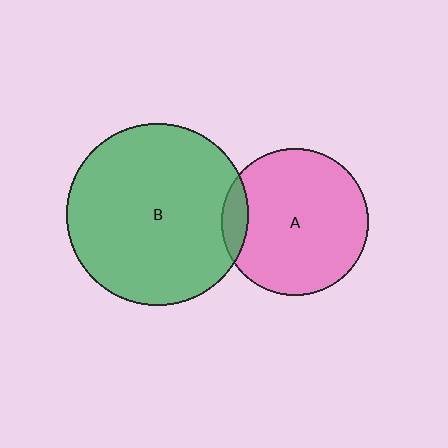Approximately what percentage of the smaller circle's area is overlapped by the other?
Approximately 10%.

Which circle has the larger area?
Circle B (green).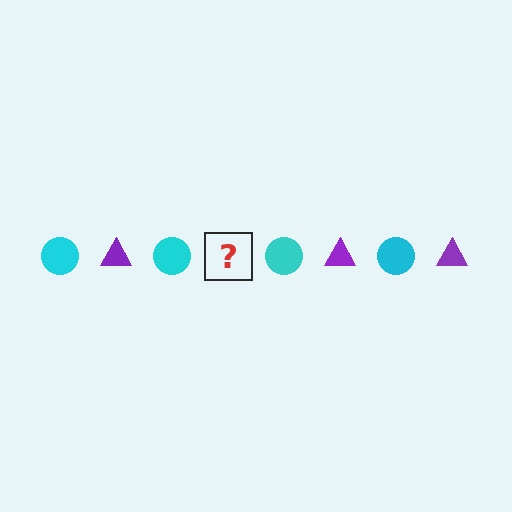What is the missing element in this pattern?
The missing element is a purple triangle.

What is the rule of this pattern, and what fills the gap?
The rule is that the pattern alternates between cyan circle and purple triangle. The gap should be filled with a purple triangle.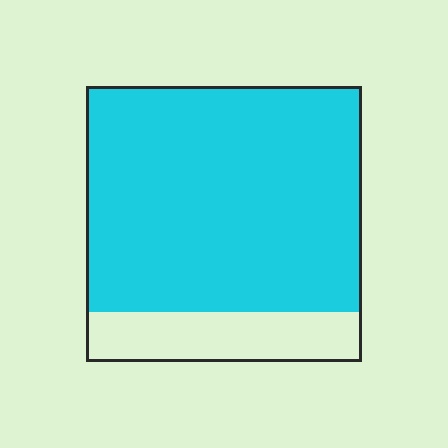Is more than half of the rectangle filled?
Yes.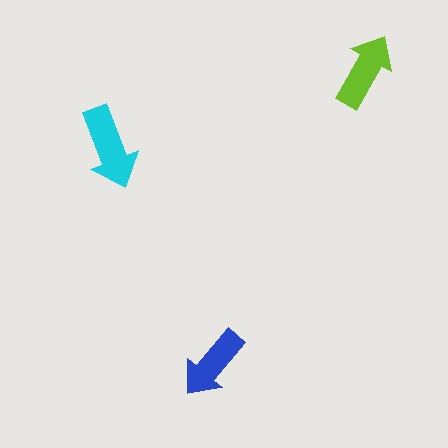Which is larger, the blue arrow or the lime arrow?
The lime one.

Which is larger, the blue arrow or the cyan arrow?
The cyan one.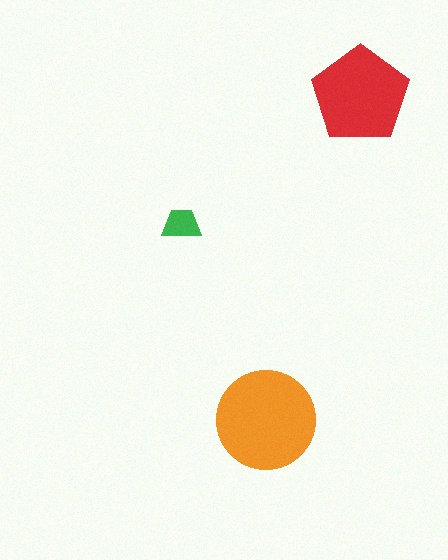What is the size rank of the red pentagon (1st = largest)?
2nd.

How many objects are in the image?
There are 3 objects in the image.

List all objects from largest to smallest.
The orange circle, the red pentagon, the green trapezoid.